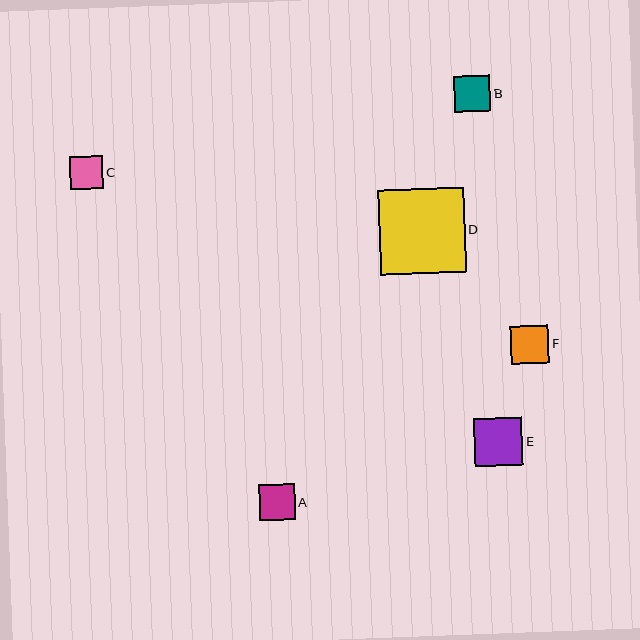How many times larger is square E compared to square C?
Square E is approximately 1.5 times the size of square C.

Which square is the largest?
Square D is the largest with a size of approximately 86 pixels.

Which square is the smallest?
Square C is the smallest with a size of approximately 33 pixels.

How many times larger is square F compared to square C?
Square F is approximately 1.2 times the size of square C.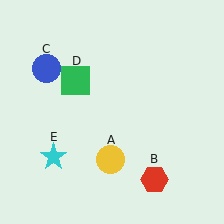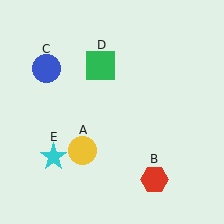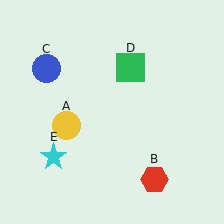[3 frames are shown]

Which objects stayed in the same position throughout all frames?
Red hexagon (object B) and blue circle (object C) and cyan star (object E) remained stationary.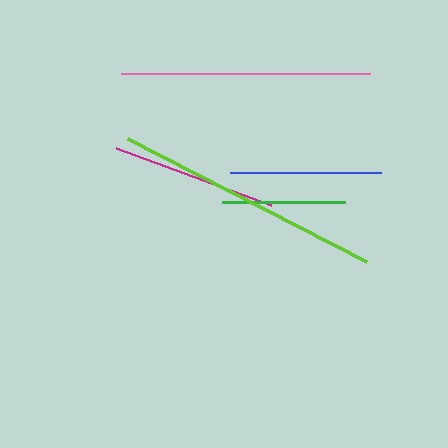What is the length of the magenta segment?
The magenta segment is approximately 165 pixels long.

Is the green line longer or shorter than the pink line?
The pink line is longer than the green line.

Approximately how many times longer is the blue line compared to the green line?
The blue line is approximately 1.2 times the length of the green line.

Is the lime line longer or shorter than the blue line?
The lime line is longer than the blue line.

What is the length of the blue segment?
The blue segment is approximately 151 pixels long.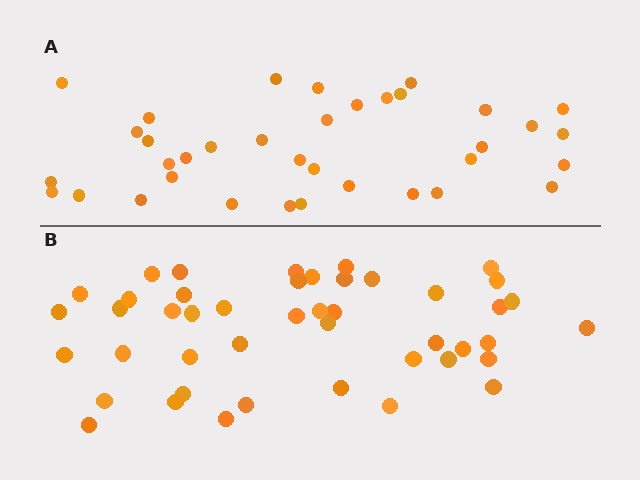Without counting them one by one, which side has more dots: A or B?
Region B (the bottom region) has more dots.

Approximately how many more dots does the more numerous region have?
Region B has roughly 8 or so more dots than region A.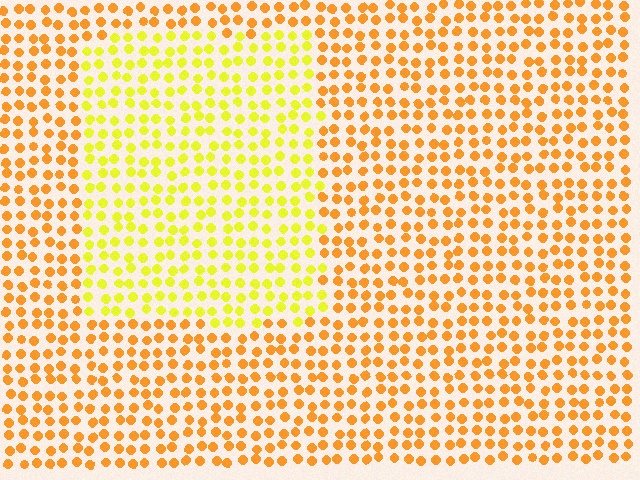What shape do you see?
I see a rectangle.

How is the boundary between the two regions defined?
The boundary is defined purely by a slight shift in hue (about 33 degrees). Spacing, size, and orientation are identical on both sides.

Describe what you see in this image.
The image is filled with small orange elements in a uniform arrangement. A rectangle-shaped region is visible where the elements are tinted to a slightly different hue, forming a subtle color boundary.